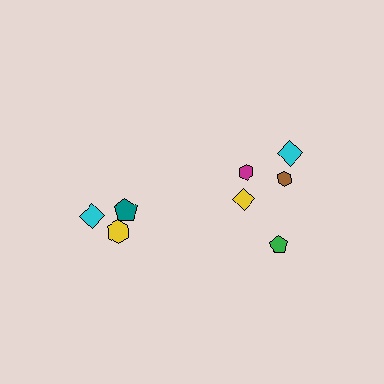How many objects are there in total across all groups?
There are 8 objects.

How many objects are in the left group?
There are 3 objects.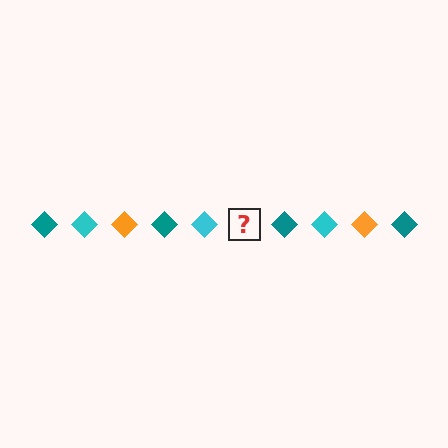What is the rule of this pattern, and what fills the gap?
The rule is that the pattern cycles through teal, cyan, orange diamonds. The gap should be filled with an orange diamond.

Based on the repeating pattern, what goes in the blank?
The blank should be an orange diamond.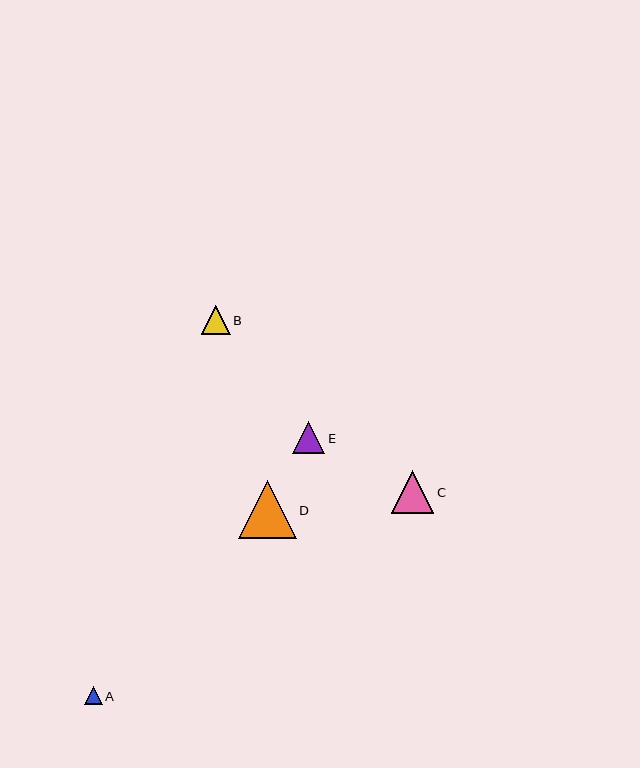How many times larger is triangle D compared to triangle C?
Triangle D is approximately 1.4 times the size of triangle C.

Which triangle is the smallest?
Triangle A is the smallest with a size of approximately 18 pixels.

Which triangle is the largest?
Triangle D is the largest with a size of approximately 58 pixels.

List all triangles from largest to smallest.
From largest to smallest: D, C, E, B, A.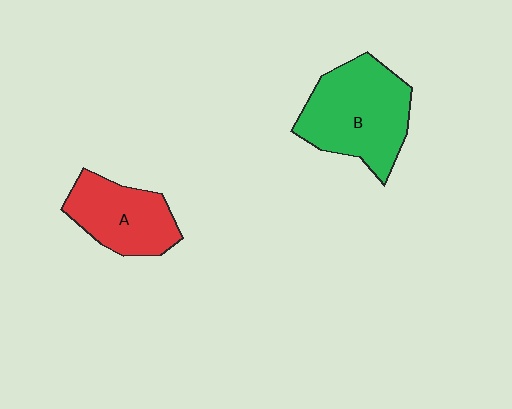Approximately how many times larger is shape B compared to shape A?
Approximately 1.4 times.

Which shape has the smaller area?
Shape A (red).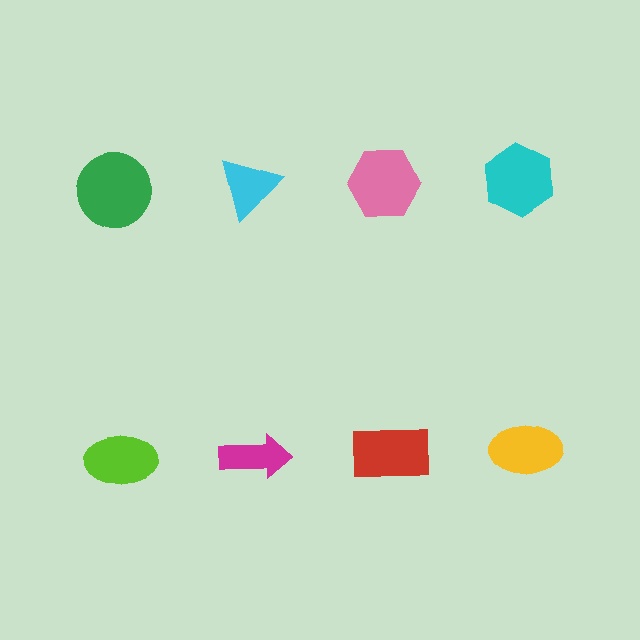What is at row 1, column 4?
A cyan hexagon.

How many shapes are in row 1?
4 shapes.